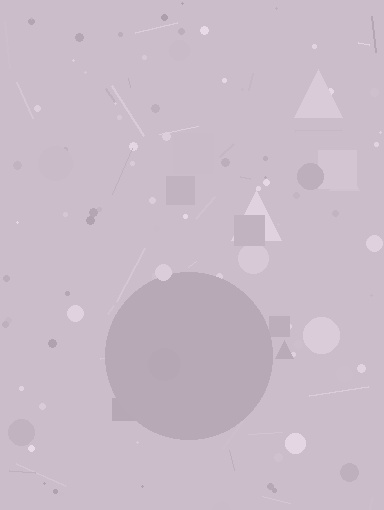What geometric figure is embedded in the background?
A circle is embedded in the background.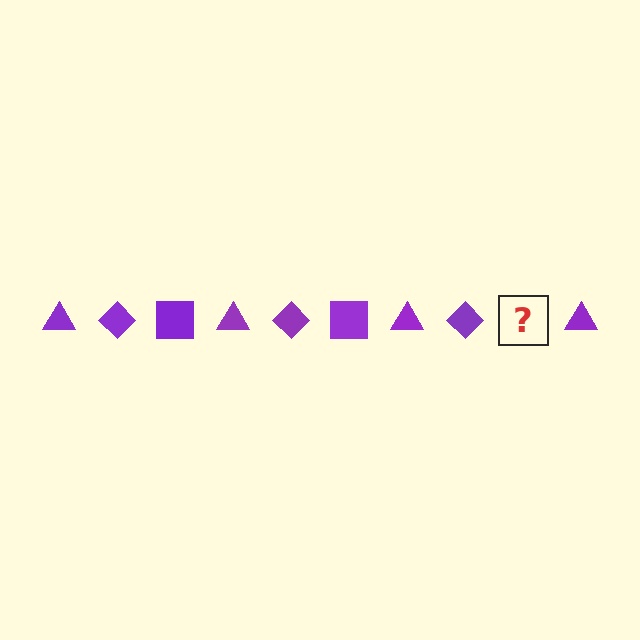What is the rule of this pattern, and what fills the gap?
The rule is that the pattern cycles through triangle, diamond, square shapes in purple. The gap should be filled with a purple square.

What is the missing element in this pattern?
The missing element is a purple square.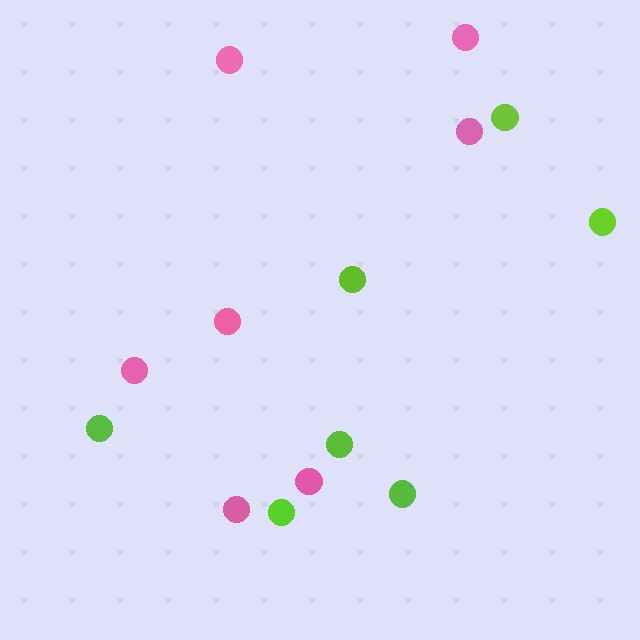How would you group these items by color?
There are 2 groups: one group of lime circles (7) and one group of pink circles (7).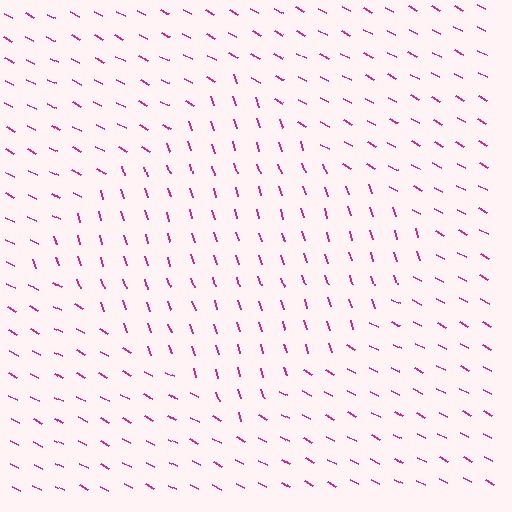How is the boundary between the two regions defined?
The boundary is defined purely by a change in line orientation (approximately 45 degrees difference). All lines are the same color and thickness.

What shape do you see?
I see a diamond.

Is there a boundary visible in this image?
Yes, there is a texture boundary formed by a change in line orientation.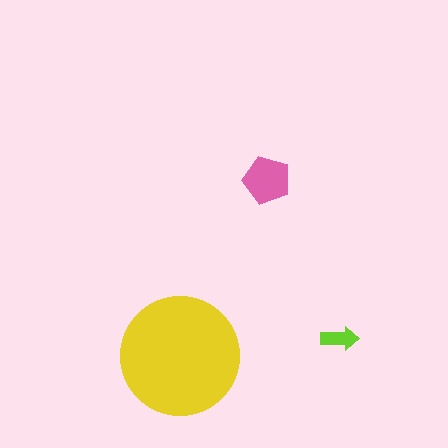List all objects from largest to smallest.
The yellow circle, the pink pentagon, the lime arrow.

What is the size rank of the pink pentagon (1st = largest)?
2nd.